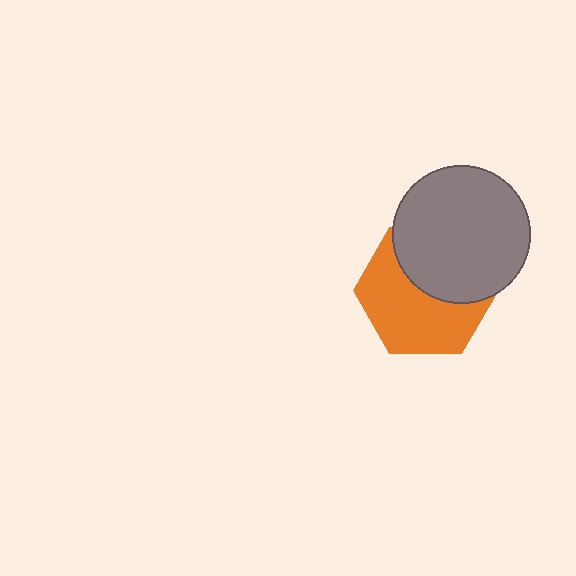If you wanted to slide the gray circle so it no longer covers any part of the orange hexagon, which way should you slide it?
Slide it up — that is the most direct way to separate the two shapes.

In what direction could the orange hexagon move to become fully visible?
The orange hexagon could move down. That would shift it out from behind the gray circle entirely.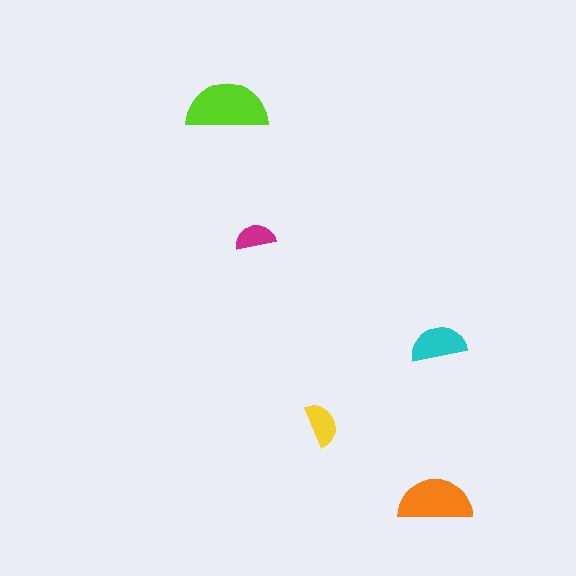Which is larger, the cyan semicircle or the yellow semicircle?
The cyan one.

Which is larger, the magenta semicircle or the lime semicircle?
The lime one.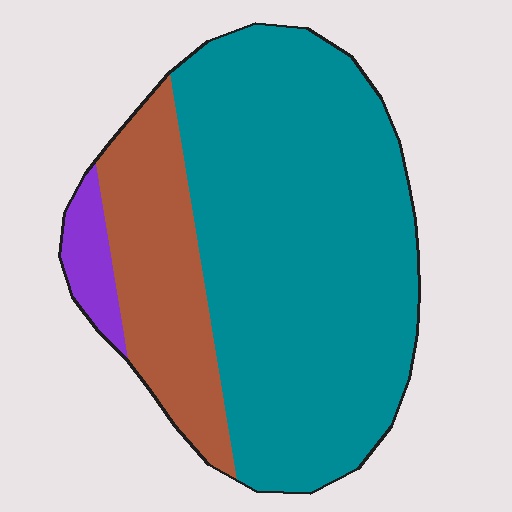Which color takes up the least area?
Purple, at roughly 5%.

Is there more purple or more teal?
Teal.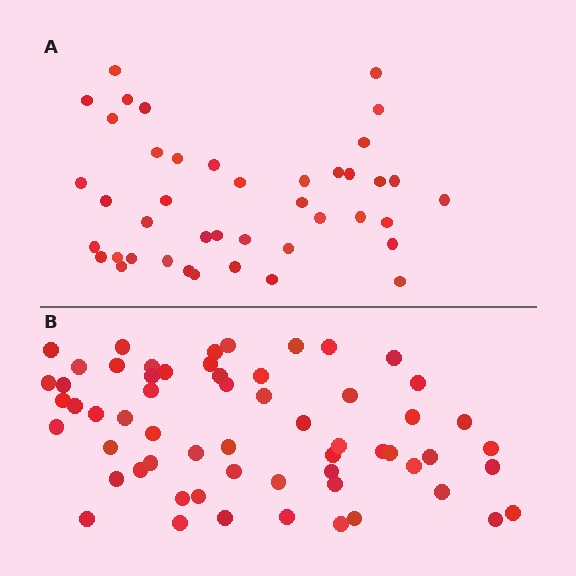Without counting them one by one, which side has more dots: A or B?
Region B (the bottom region) has more dots.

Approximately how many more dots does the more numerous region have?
Region B has approximately 20 more dots than region A.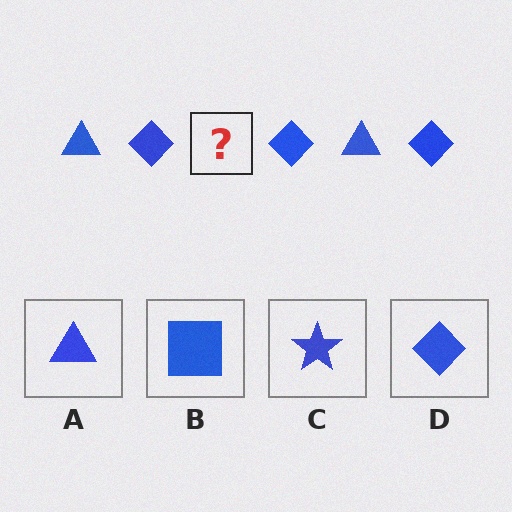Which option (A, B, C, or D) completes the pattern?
A.